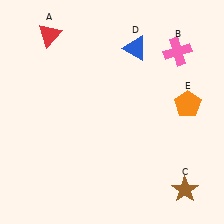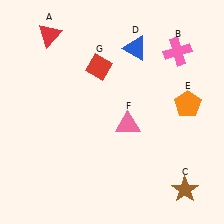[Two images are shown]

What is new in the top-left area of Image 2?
A red diamond (G) was added in the top-left area of Image 2.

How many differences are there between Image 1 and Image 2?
There are 2 differences between the two images.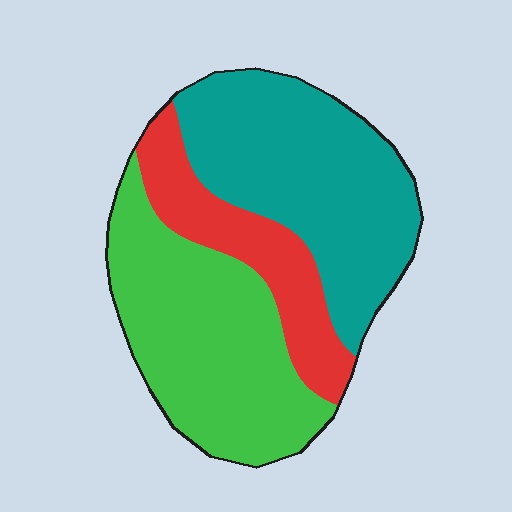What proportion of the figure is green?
Green covers about 40% of the figure.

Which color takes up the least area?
Red, at roughly 20%.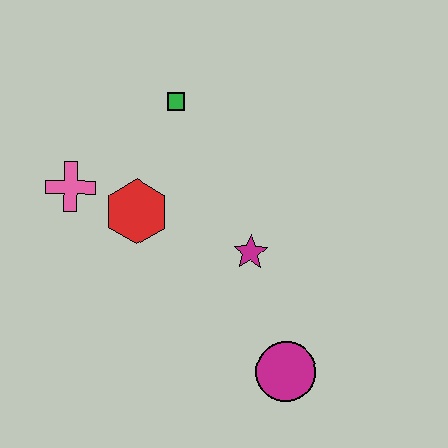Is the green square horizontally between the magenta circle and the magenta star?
No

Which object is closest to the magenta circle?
The magenta star is closest to the magenta circle.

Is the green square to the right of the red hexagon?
Yes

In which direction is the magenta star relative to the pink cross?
The magenta star is to the right of the pink cross.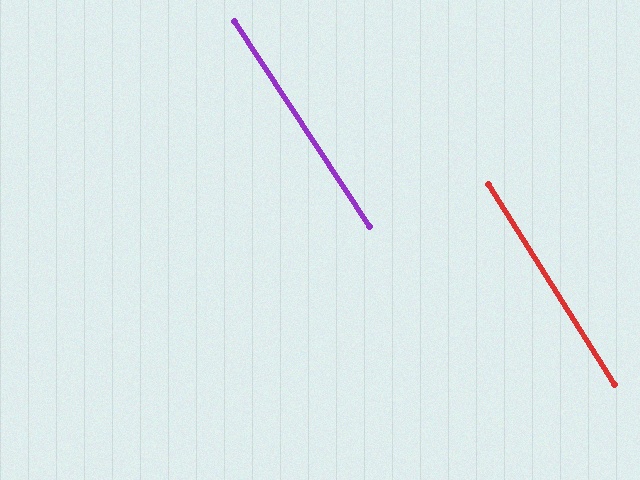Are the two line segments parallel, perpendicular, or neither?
Parallel — their directions differ by only 1.0°.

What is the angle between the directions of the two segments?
Approximately 1 degree.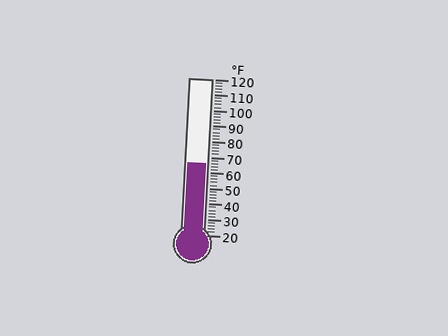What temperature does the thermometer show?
The thermometer shows approximately 66°F.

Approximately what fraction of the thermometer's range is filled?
The thermometer is filled to approximately 45% of its range.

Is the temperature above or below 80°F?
The temperature is below 80°F.